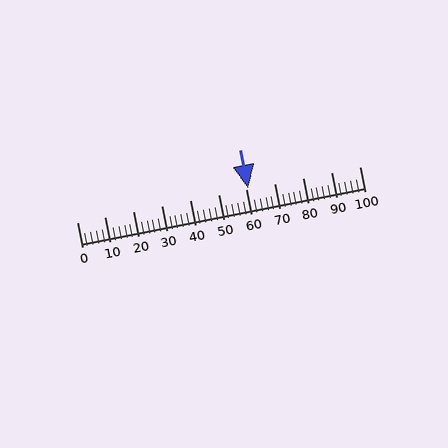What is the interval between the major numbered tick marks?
The major tick marks are spaced 10 units apart.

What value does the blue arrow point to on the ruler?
The blue arrow points to approximately 61.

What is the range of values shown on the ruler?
The ruler shows values from 0 to 100.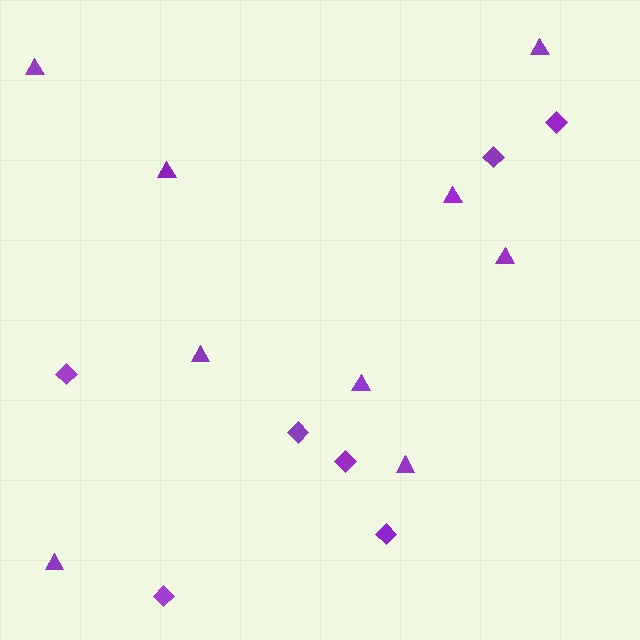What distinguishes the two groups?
There are 2 groups: one group of triangles (9) and one group of diamonds (7).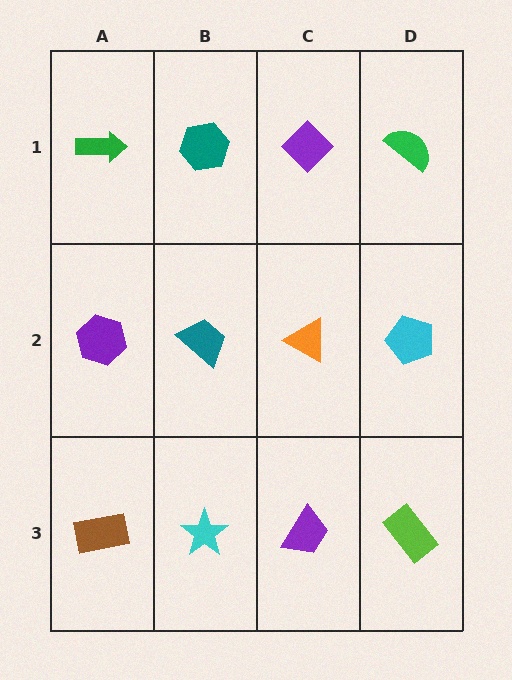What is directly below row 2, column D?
A lime rectangle.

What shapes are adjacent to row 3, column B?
A teal trapezoid (row 2, column B), a brown rectangle (row 3, column A), a purple trapezoid (row 3, column C).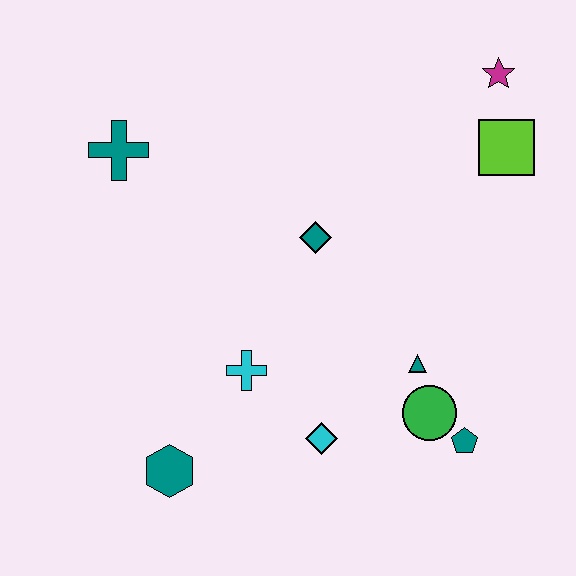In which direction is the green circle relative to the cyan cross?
The green circle is to the right of the cyan cross.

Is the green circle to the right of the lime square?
No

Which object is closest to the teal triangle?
The green circle is closest to the teal triangle.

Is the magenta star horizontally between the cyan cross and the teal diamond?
No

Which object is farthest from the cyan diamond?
The magenta star is farthest from the cyan diamond.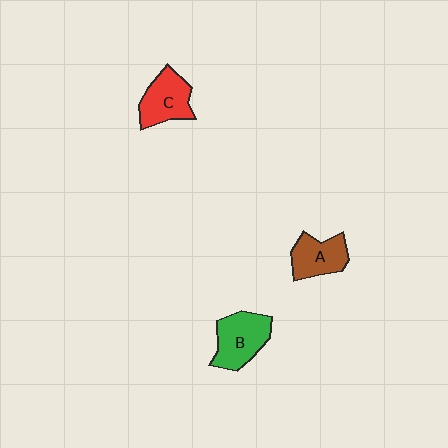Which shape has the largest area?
Shape B (green).